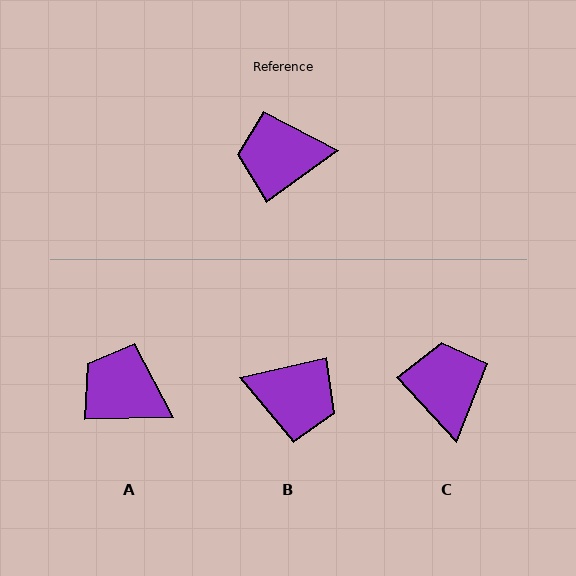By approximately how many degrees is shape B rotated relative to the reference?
Approximately 157 degrees counter-clockwise.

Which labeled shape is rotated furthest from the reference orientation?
B, about 157 degrees away.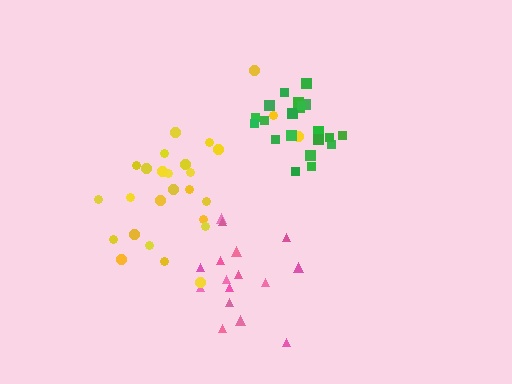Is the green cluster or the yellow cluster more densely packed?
Green.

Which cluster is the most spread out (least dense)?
Pink.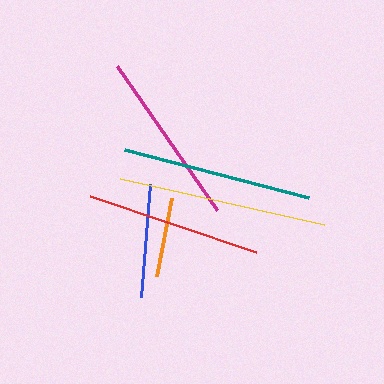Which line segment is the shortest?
The orange line is the shortest at approximately 80 pixels.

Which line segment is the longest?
The yellow line is the longest at approximately 209 pixels.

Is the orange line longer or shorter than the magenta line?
The magenta line is longer than the orange line.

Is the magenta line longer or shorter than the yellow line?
The yellow line is longer than the magenta line.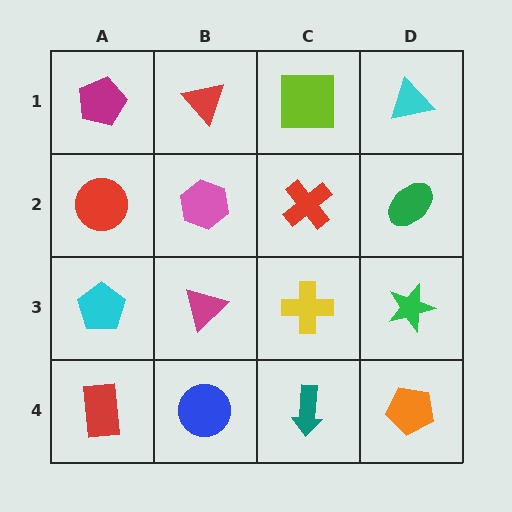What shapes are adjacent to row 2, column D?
A cyan triangle (row 1, column D), a green star (row 3, column D), a red cross (row 2, column C).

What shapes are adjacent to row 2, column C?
A lime square (row 1, column C), a yellow cross (row 3, column C), a pink hexagon (row 2, column B), a green ellipse (row 2, column D).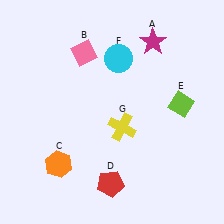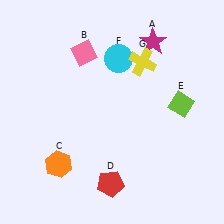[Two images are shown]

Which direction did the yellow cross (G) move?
The yellow cross (G) moved up.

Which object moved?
The yellow cross (G) moved up.